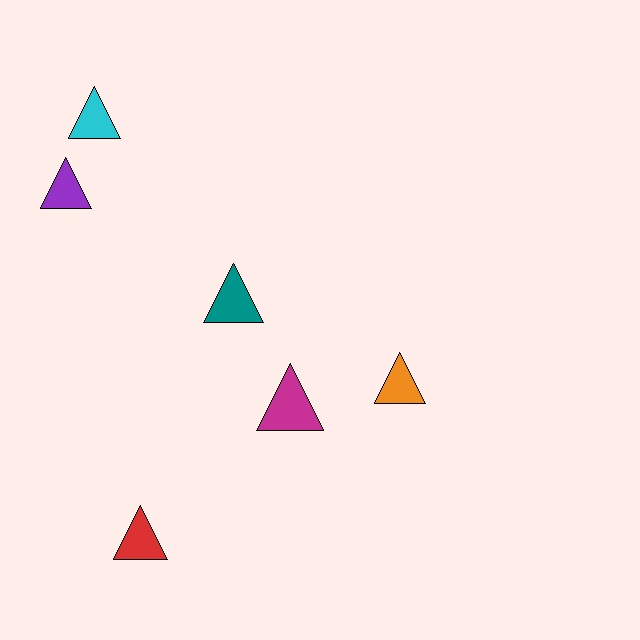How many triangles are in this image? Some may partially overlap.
There are 6 triangles.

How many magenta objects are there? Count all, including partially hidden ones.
There is 1 magenta object.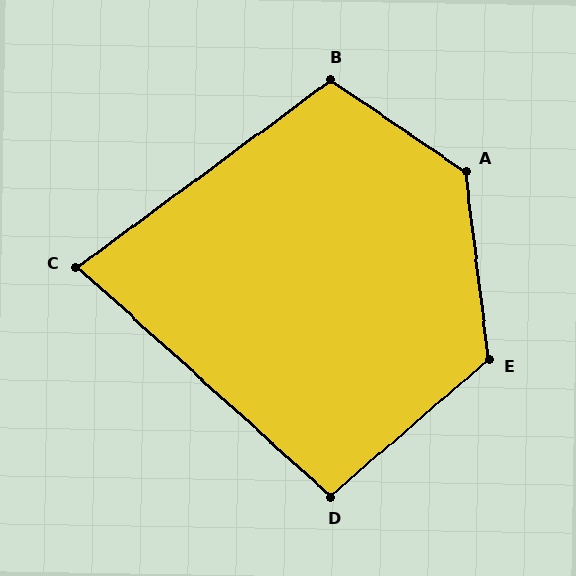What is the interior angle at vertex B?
Approximately 109 degrees (obtuse).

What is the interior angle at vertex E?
Approximately 124 degrees (obtuse).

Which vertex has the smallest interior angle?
C, at approximately 79 degrees.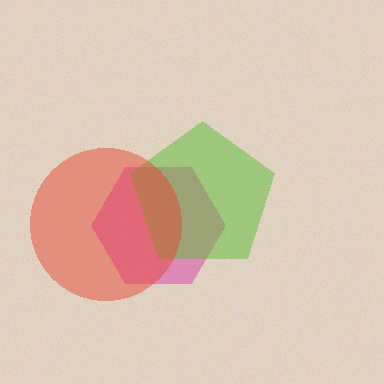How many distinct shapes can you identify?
There are 3 distinct shapes: a pink hexagon, a lime pentagon, a red circle.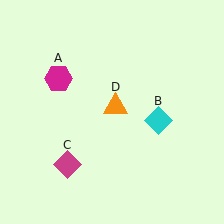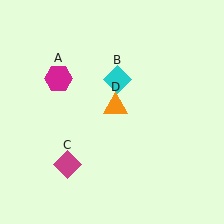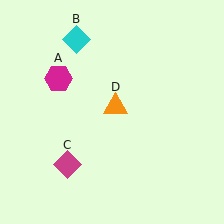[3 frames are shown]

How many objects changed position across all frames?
1 object changed position: cyan diamond (object B).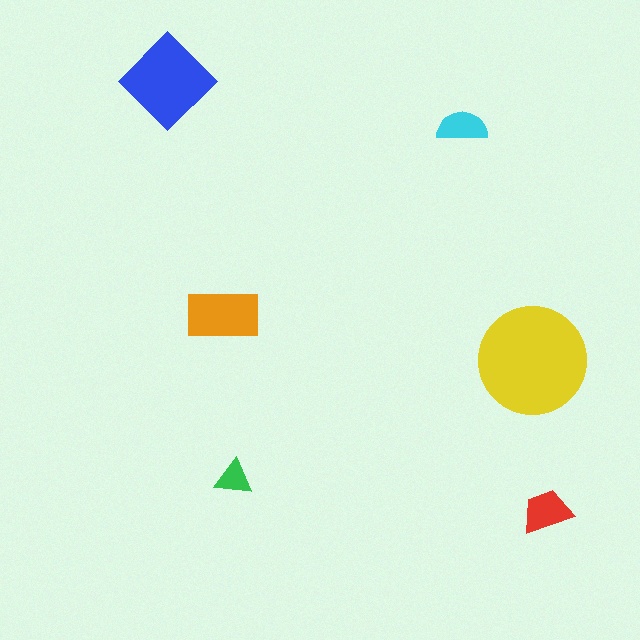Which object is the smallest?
The green triangle.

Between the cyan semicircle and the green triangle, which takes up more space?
The cyan semicircle.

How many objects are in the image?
There are 6 objects in the image.